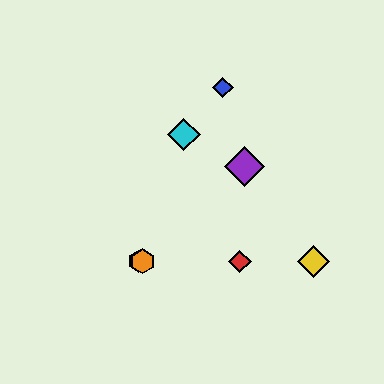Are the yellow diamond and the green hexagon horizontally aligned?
Yes, both are at y≈261.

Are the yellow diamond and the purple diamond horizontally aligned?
No, the yellow diamond is at y≈261 and the purple diamond is at y≈167.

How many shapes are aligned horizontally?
4 shapes (the red diamond, the green hexagon, the yellow diamond, the orange hexagon) are aligned horizontally.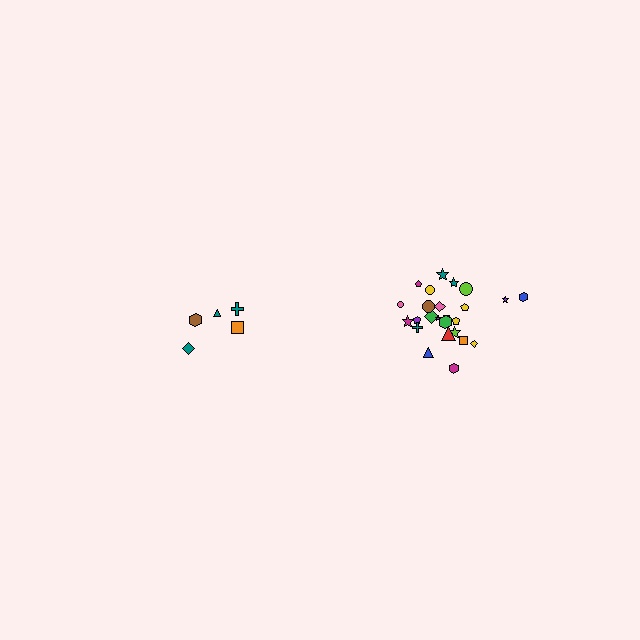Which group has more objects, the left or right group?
The right group.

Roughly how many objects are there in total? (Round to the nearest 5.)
Roughly 30 objects in total.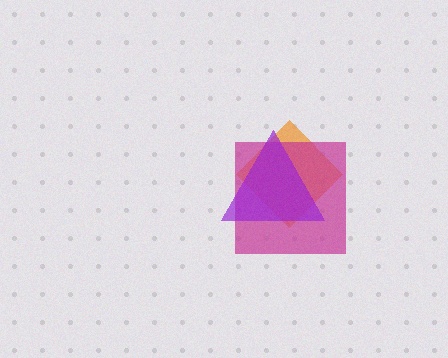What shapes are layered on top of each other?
The layered shapes are: an orange diamond, a magenta square, a purple triangle.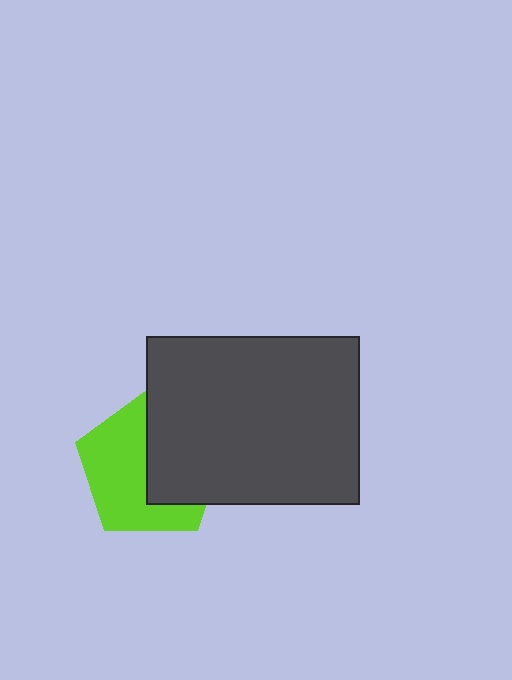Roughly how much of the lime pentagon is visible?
About half of it is visible (roughly 55%).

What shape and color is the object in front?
The object in front is a dark gray rectangle.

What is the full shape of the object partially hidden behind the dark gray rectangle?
The partially hidden object is a lime pentagon.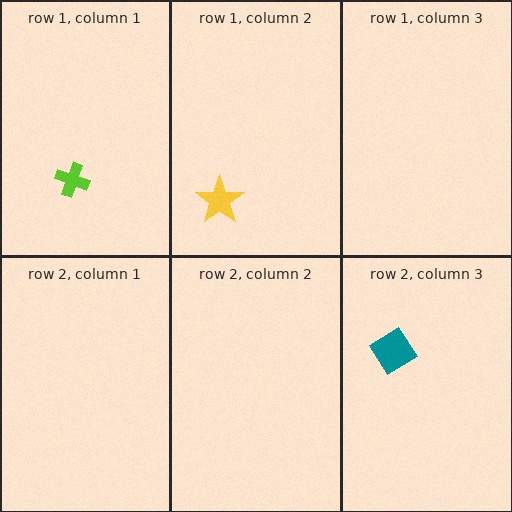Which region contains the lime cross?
The row 1, column 1 region.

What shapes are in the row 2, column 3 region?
The teal diamond.